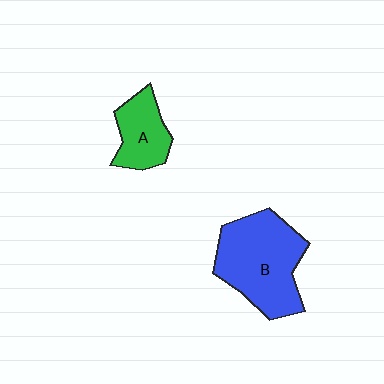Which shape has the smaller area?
Shape A (green).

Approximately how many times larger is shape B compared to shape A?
Approximately 2.0 times.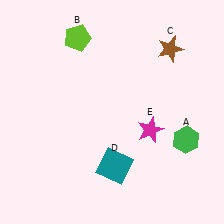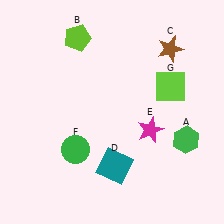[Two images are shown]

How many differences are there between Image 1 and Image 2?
There are 2 differences between the two images.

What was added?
A green circle (F), a lime square (G) were added in Image 2.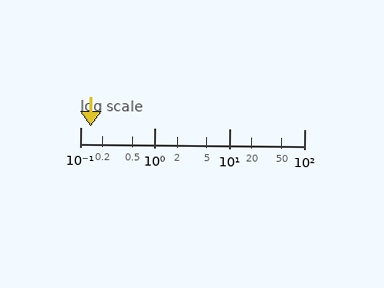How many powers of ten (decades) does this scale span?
The scale spans 3 decades, from 0.1 to 100.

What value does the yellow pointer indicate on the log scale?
The pointer indicates approximately 0.14.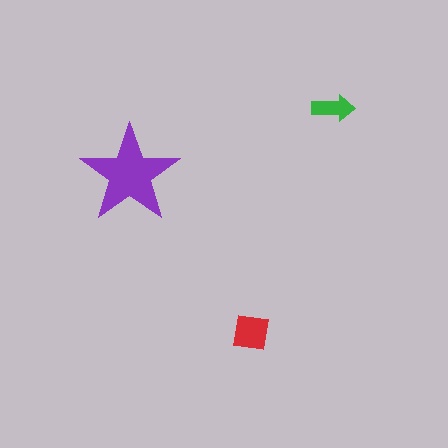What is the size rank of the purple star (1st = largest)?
1st.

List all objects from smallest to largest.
The green arrow, the red square, the purple star.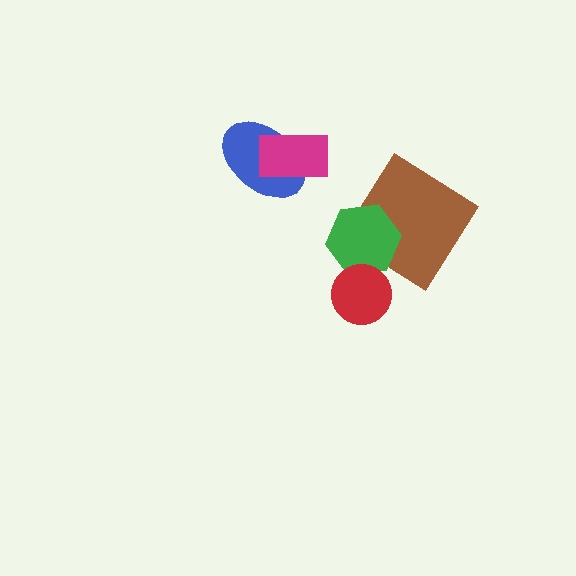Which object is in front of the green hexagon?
The red circle is in front of the green hexagon.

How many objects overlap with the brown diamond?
1 object overlaps with the brown diamond.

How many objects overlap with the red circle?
1 object overlaps with the red circle.